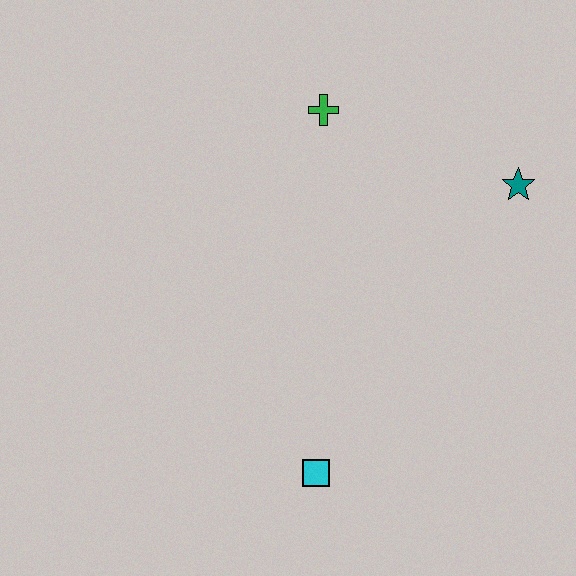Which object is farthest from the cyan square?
The green cross is farthest from the cyan square.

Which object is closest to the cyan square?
The teal star is closest to the cyan square.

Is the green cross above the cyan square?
Yes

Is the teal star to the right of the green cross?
Yes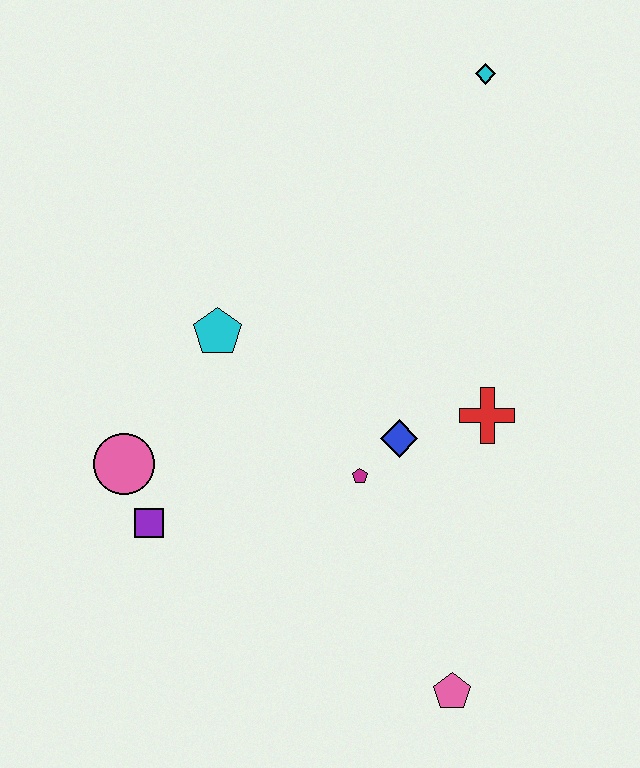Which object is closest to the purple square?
The pink circle is closest to the purple square.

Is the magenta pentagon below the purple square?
No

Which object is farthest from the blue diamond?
The cyan diamond is farthest from the blue diamond.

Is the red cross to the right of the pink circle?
Yes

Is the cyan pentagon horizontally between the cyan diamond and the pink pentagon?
No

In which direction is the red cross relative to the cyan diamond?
The red cross is below the cyan diamond.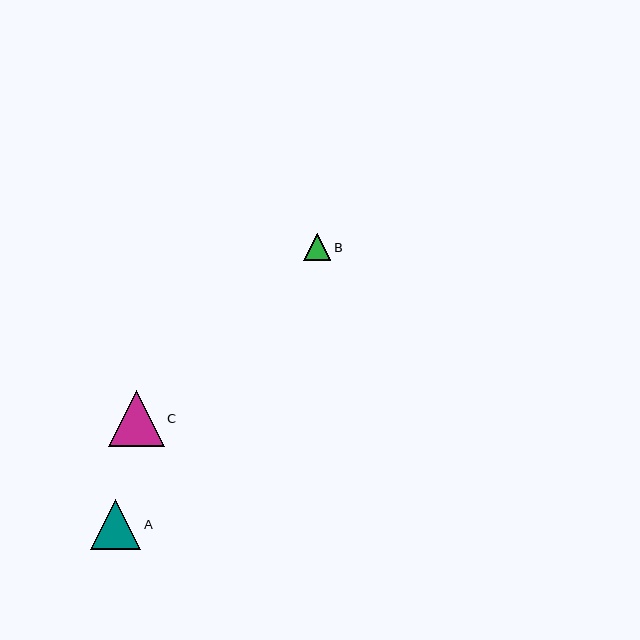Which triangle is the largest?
Triangle C is the largest with a size of approximately 56 pixels.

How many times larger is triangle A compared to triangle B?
Triangle A is approximately 1.9 times the size of triangle B.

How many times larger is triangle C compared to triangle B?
Triangle C is approximately 2.1 times the size of triangle B.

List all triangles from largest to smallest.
From largest to smallest: C, A, B.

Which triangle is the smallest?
Triangle B is the smallest with a size of approximately 27 pixels.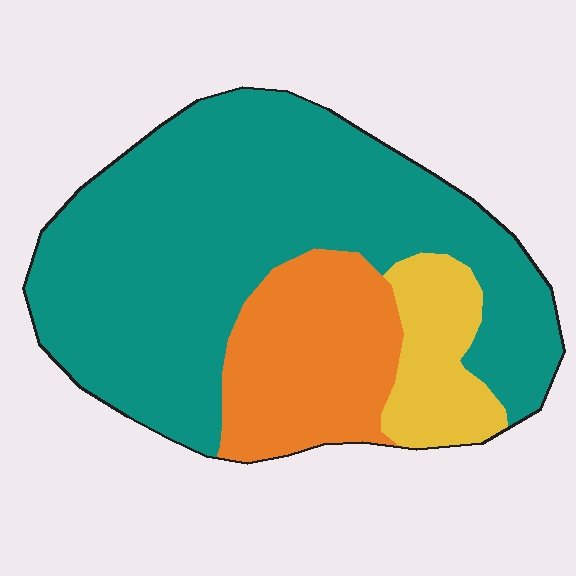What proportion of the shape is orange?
Orange covers about 20% of the shape.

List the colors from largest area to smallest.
From largest to smallest: teal, orange, yellow.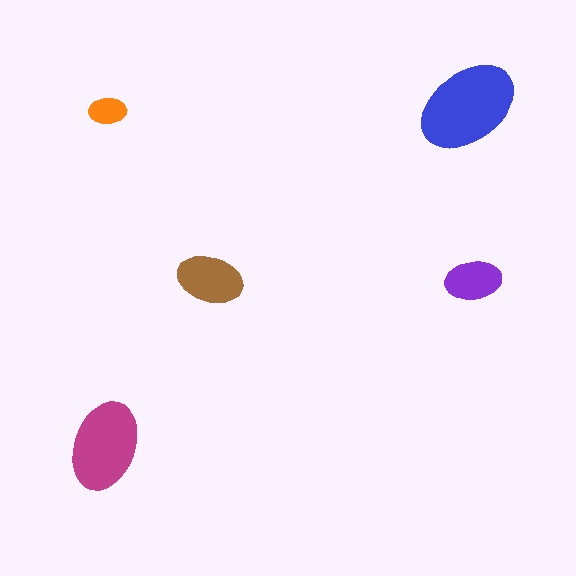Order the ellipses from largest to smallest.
the blue one, the magenta one, the brown one, the purple one, the orange one.